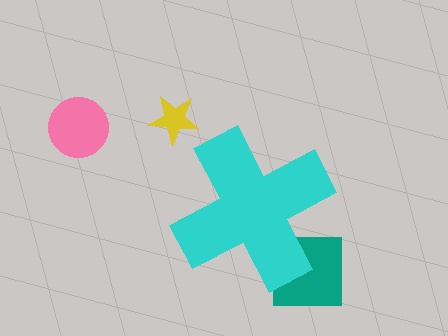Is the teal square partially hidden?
Yes, the teal square is partially hidden behind the cyan cross.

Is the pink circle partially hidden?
No, the pink circle is fully visible.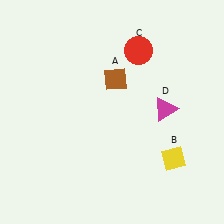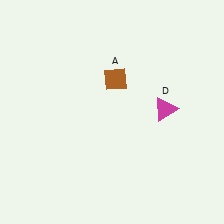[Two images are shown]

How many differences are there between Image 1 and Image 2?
There are 2 differences between the two images.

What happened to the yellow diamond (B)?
The yellow diamond (B) was removed in Image 2. It was in the bottom-right area of Image 1.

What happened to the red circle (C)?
The red circle (C) was removed in Image 2. It was in the top-right area of Image 1.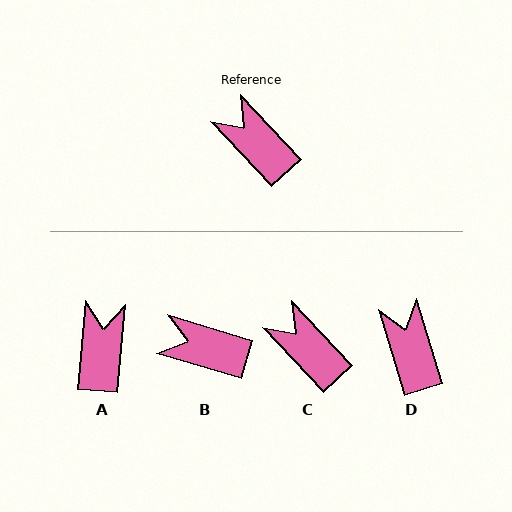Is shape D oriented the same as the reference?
No, it is off by about 26 degrees.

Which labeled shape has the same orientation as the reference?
C.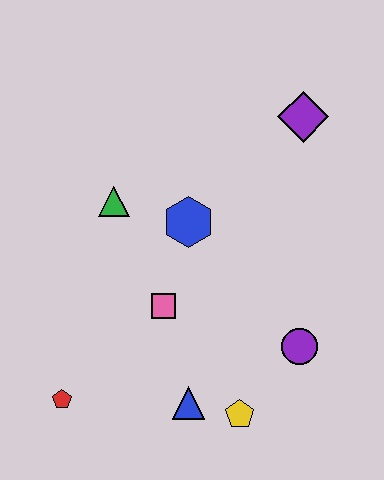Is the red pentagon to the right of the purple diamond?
No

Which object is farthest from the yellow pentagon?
The purple diamond is farthest from the yellow pentagon.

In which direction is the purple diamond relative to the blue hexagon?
The purple diamond is to the right of the blue hexagon.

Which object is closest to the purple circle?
The yellow pentagon is closest to the purple circle.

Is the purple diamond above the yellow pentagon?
Yes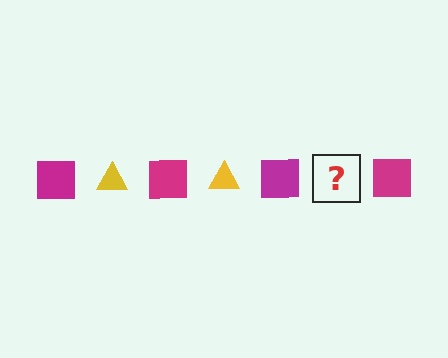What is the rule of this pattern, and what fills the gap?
The rule is that the pattern alternates between magenta square and yellow triangle. The gap should be filled with a yellow triangle.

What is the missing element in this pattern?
The missing element is a yellow triangle.